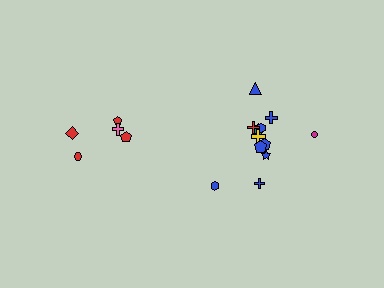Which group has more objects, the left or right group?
The right group.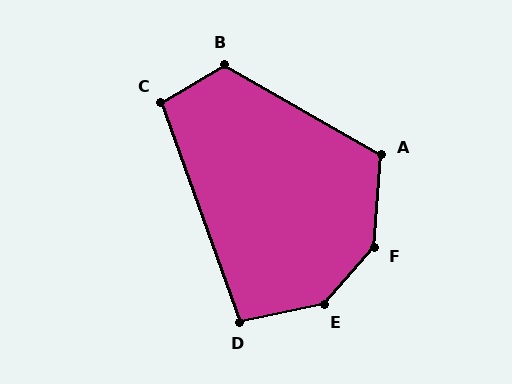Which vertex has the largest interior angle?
E, at approximately 144 degrees.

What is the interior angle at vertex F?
Approximately 142 degrees (obtuse).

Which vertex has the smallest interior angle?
D, at approximately 98 degrees.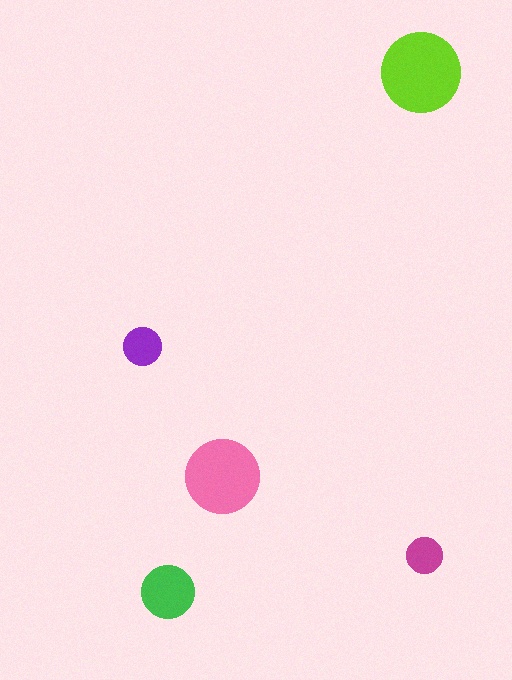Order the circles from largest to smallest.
the lime one, the pink one, the green one, the purple one, the magenta one.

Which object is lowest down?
The green circle is bottommost.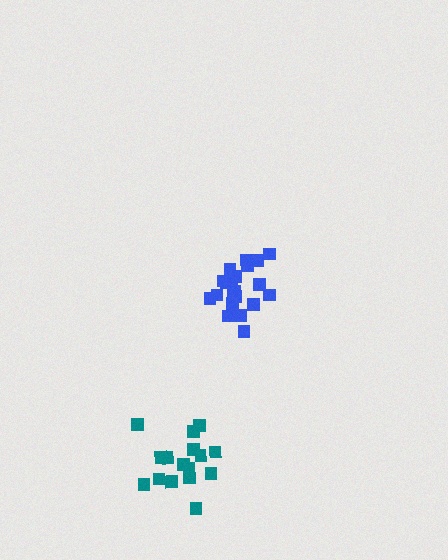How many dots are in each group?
Group 1: 21 dots, Group 2: 17 dots (38 total).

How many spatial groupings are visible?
There are 2 spatial groupings.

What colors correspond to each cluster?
The clusters are colored: blue, teal.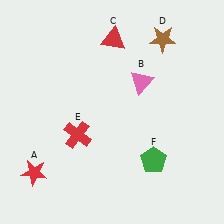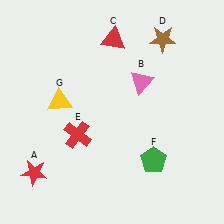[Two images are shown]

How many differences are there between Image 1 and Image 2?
There is 1 difference between the two images.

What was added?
A yellow triangle (G) was added in Image 2.